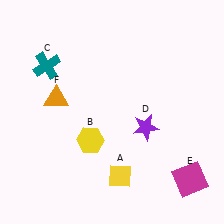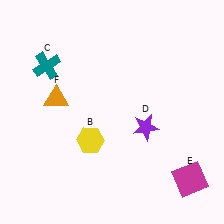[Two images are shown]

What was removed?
The yellow diamond (A) was removed in Image 2.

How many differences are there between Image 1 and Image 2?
There is 1 difference between the two images.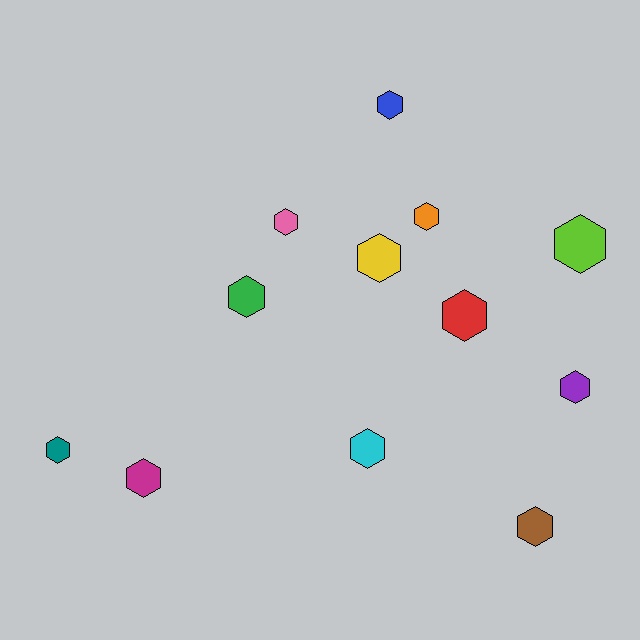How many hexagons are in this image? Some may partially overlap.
There are 12 hexagons.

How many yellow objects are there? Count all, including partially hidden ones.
There is 1 yellow object.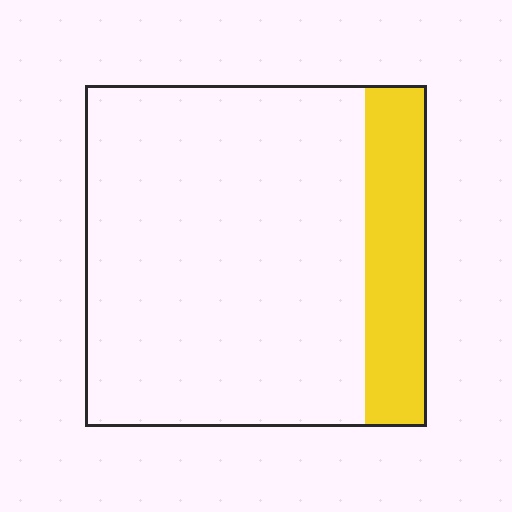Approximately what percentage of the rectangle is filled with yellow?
Approximately 20%.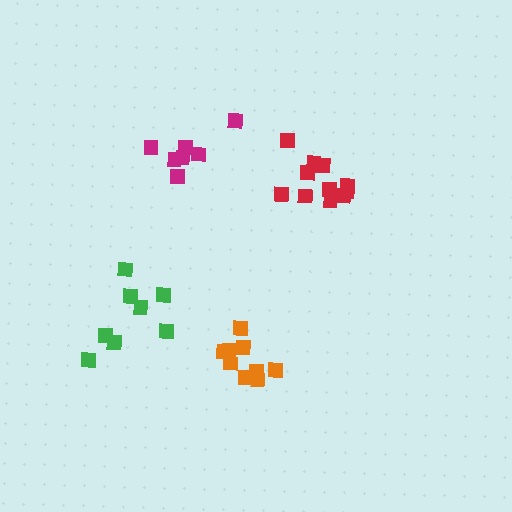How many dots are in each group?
Group 1: 11 dots, Group 2: 9 dots, Group 3: 7 dots, Group 4: 8 dots (35 total).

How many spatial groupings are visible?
There are 4 spatial groupings.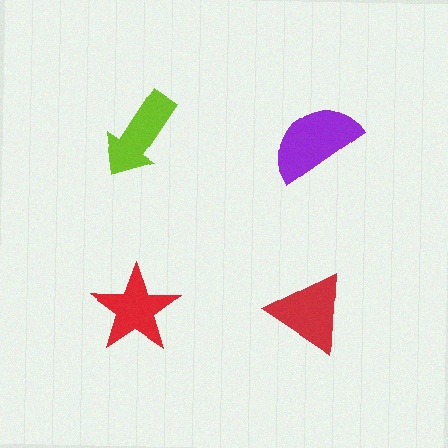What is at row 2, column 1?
A red star.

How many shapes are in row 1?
2 shapes.